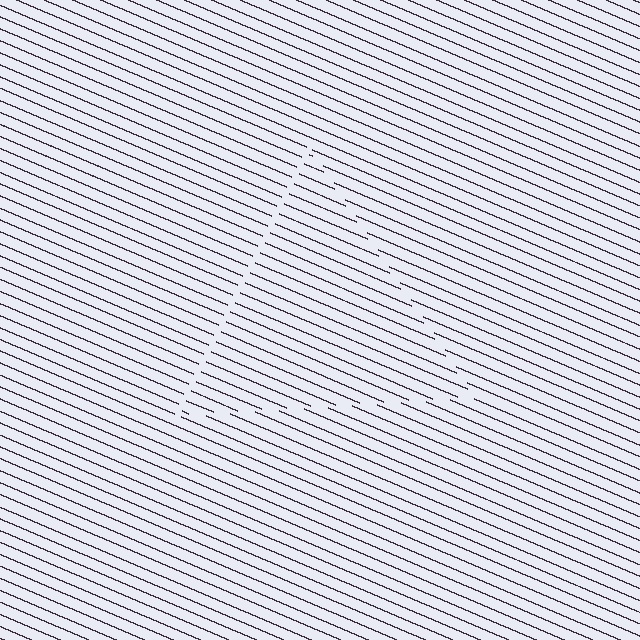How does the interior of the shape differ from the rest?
The interior of the shape contains the same grating, shifted by half a period — the contour is defined by the phase discontinuity where line-ends from the inner and outer gratings abut.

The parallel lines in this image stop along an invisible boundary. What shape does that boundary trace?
An illusory triangle. The interior of the shape contains the same grating, shifted by half a period — the contour is defined by the phase discontinuity where line-ends from the inner and outer gratings abut.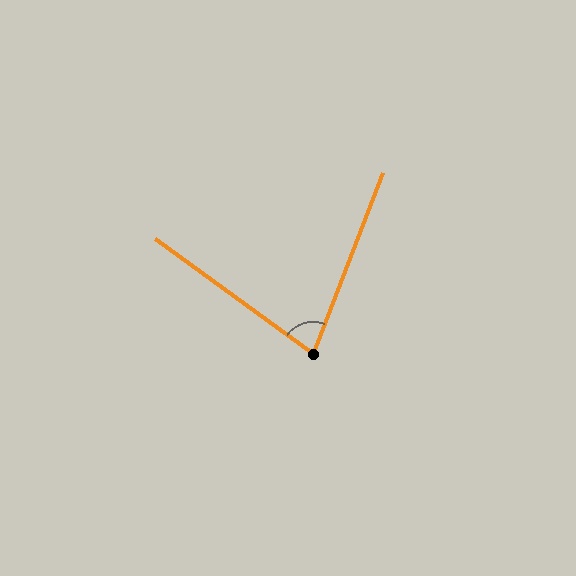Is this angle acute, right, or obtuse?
It is acute.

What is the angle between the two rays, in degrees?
Approximately 75 degrees.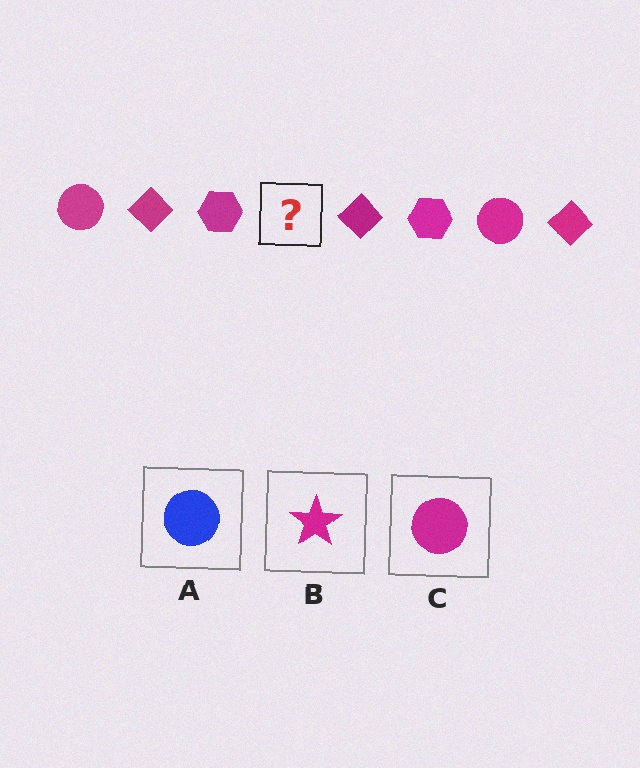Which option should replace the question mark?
Option C.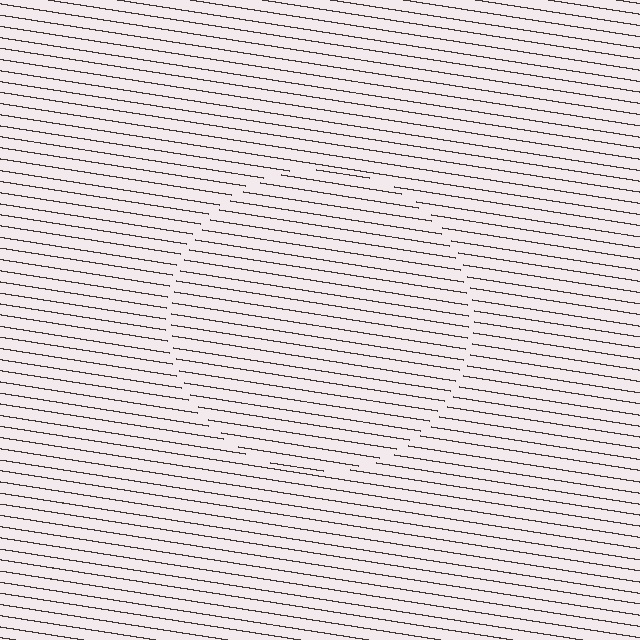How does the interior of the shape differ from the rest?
The interior of the shape contains the same grating, shifted by half a period — the contour is defined by the phase discontinuity where line-ends from the inner and outer gratings abut.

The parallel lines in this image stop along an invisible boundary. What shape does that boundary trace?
An illusory circle. The interior of the shape contains the same grating, shifted by half a period — the contour is defined by the phase discontinuity where line-ends from the inner and outer gratings abut.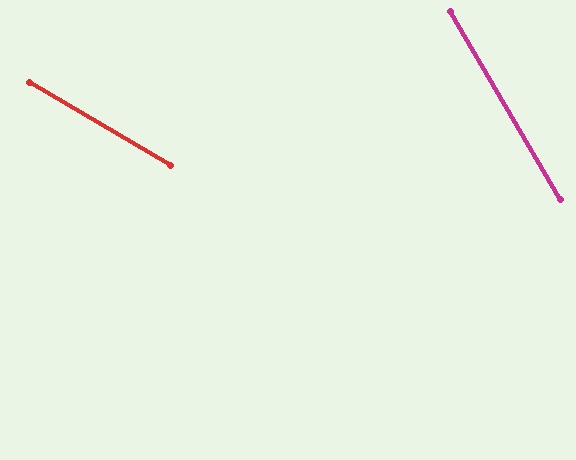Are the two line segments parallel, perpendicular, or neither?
Neither parallel nor perpendicular — they differ by about 29°.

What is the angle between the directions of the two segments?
Approximately 29 degrees.